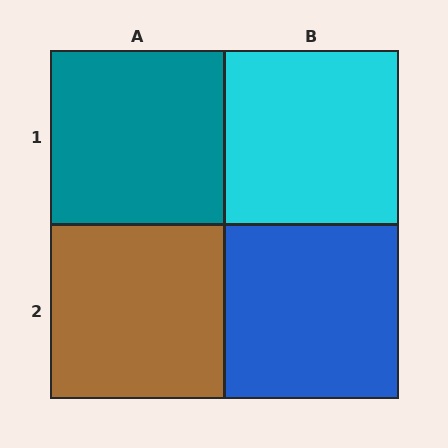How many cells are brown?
1 cell is brown.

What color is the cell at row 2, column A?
Brown.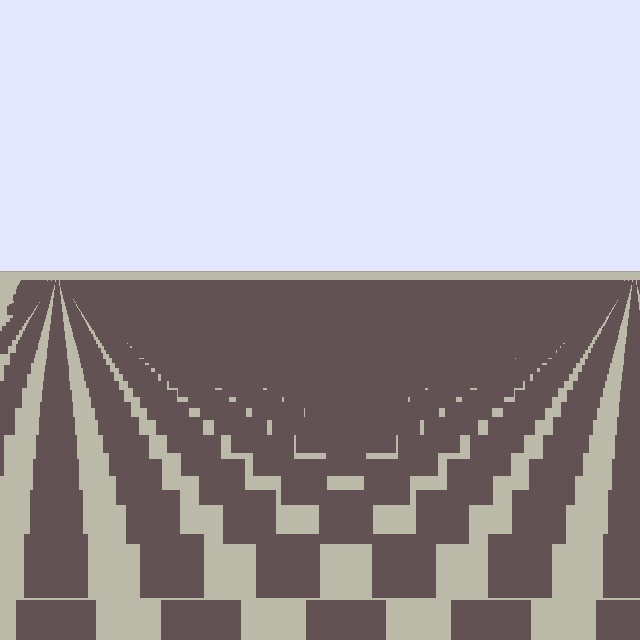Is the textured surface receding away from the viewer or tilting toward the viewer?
The surface is receding away from the viewer. Texture elements get smaller and denser toward the top.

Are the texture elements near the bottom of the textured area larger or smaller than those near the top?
Larger. Near the bottom, elements are closer to the viewer and appear at a bigger on-screen size.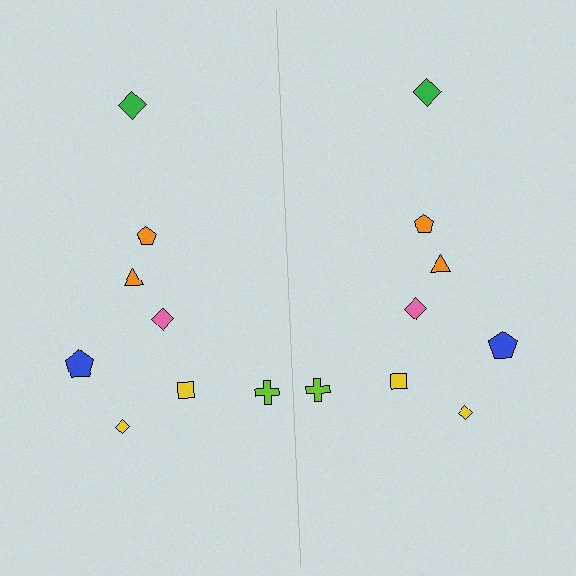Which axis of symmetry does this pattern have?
The pattern has a vertical axis of symmetry running through the center of the image.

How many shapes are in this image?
There are 16 shapes in this image.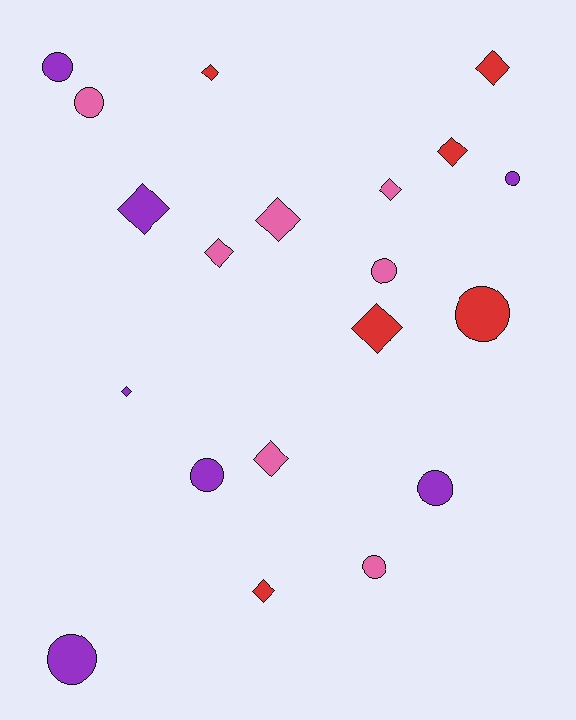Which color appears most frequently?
Pink, with 7 objects.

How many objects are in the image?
There are 20 objects.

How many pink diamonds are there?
There are 4 pink diamonds.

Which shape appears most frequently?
Diamond, with 11 objects.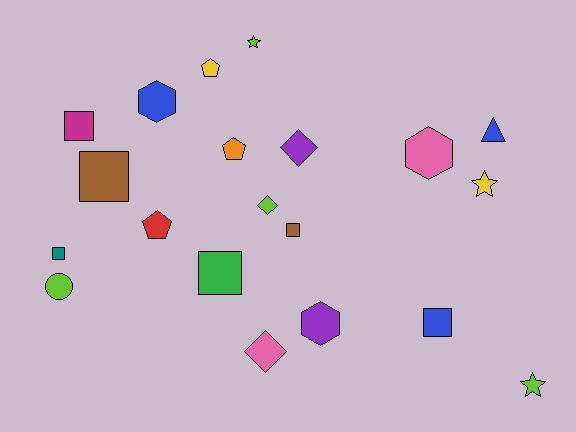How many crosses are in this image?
There are no crosses.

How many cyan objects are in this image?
There are no cyan objects.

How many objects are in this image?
There are 20 objects.